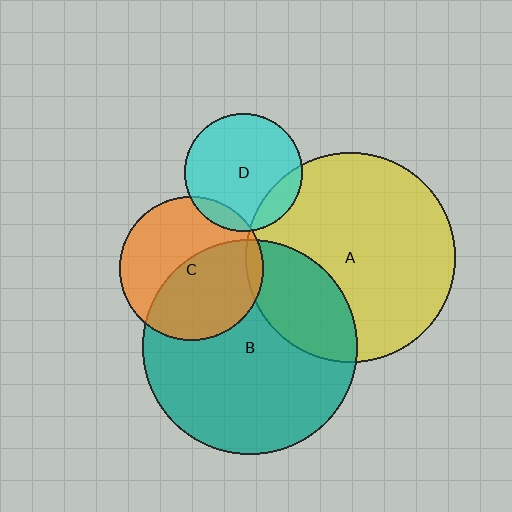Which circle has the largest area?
Circle B (teal).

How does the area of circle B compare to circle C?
Approximately 2.2 times.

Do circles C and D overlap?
Yes.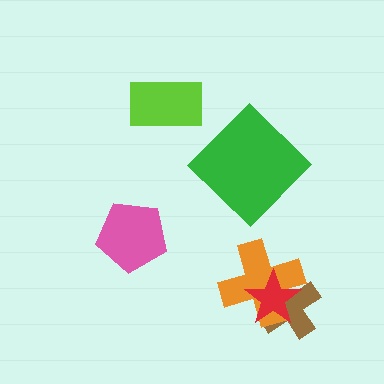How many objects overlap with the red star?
2 objects overlap with the red star.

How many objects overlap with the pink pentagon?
0 objects overlap with the pink pentagon.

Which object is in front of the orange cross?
The red star is in front of the orange cross.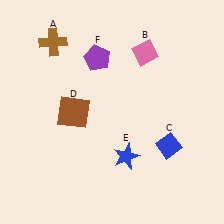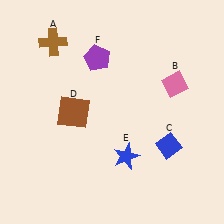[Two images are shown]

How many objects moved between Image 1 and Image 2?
1 object moved between the two images.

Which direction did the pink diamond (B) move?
The pink diamond (B) moved down.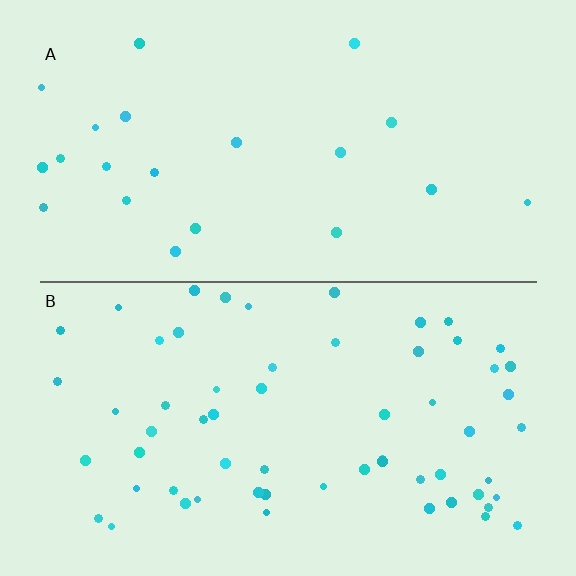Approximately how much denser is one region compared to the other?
Approximately 2.8× — region B over region A.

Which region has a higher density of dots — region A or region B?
B (the bottom).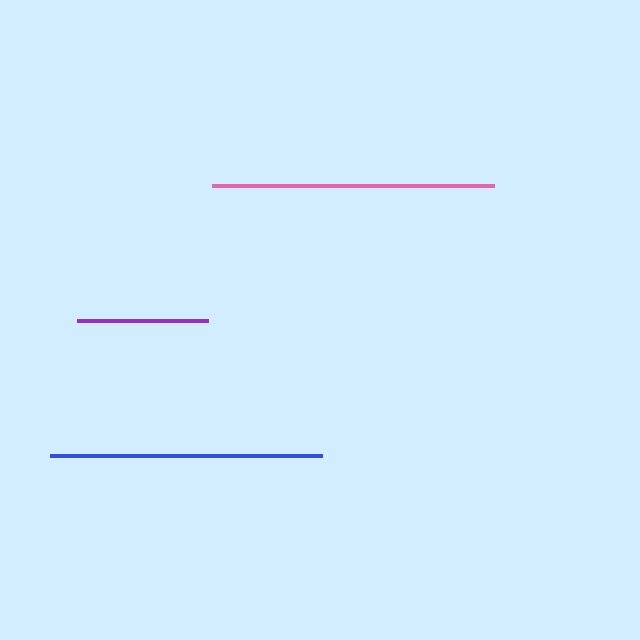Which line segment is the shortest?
The purple line is the shortest at approximately 131 pixels.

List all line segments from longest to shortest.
From longest to shortest: pink, blue, purple.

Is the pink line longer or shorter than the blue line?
The pink line is longer than the blue line.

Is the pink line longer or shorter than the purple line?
The pink line is longer than the purple line.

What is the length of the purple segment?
The purple segment is approximately 131 pixels long.